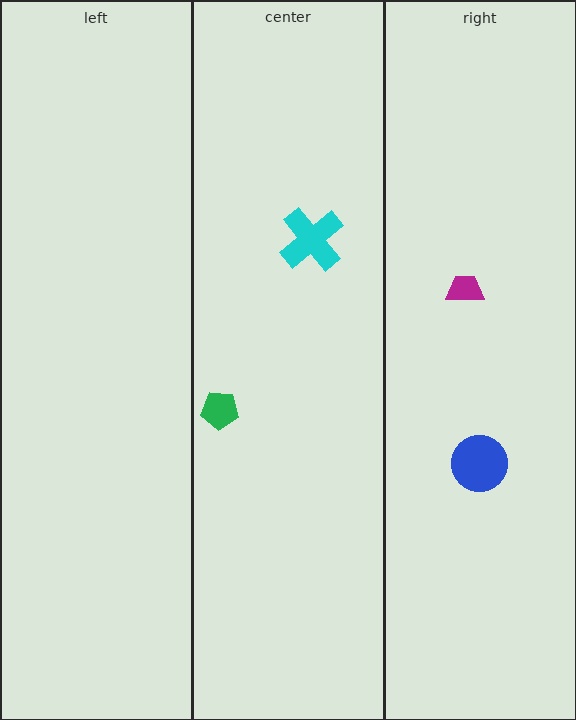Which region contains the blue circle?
The right region.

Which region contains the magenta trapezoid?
The right region.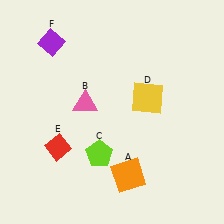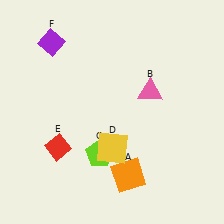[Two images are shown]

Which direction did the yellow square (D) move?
The yellow square (D) moved down.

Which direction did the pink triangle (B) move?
The pink triangle (B) moved right.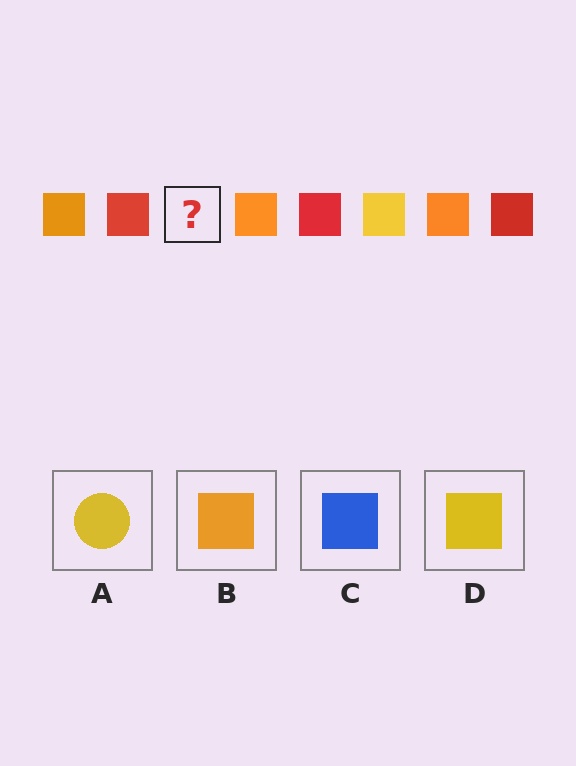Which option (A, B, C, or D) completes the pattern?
D.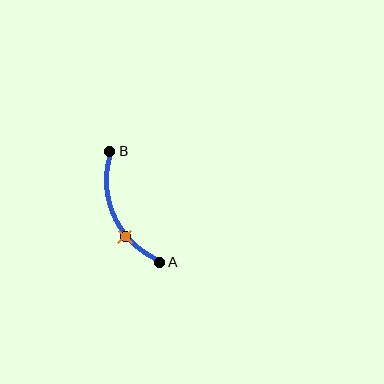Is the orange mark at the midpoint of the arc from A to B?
No. The orange mark lies on the arc but is closer to endpoint A. The arc midpoint would be at the point on the curve equidistant along the arc from both A and B.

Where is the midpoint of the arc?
The arc midpoint is the point on the curve farthest from the straight line joining A and B. It sits to the left of that line.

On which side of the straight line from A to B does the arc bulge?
The arc bulges to the left of the straight line connecting A and B.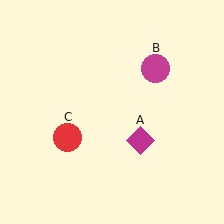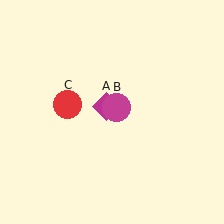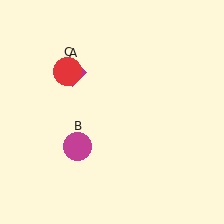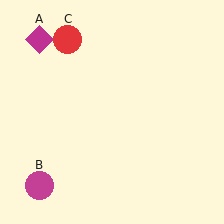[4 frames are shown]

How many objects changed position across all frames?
3 objects changed position: magenta diamond (object A), magenta circle (object B), red circle (object C).